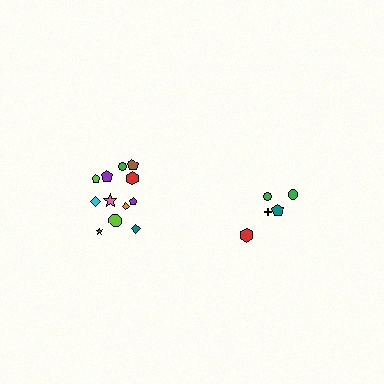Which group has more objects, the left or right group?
The left group.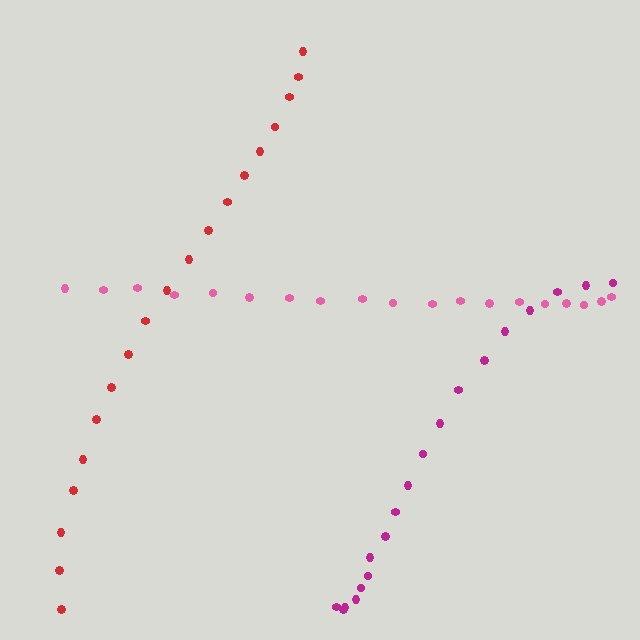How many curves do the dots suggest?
There are 3 distinct paths.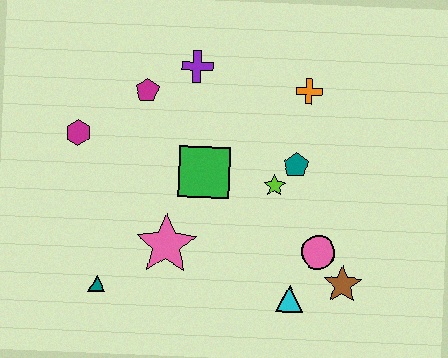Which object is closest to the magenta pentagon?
The purple cross is closest to the magenta pentagon.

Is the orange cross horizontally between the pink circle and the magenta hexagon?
Yes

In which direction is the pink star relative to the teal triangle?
The pink star is to the right of the teal triangle.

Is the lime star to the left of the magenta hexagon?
No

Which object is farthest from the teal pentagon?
The teal triangle is farthest from the teal pentagon.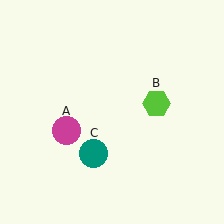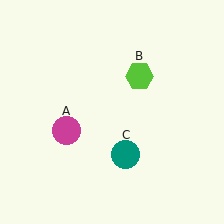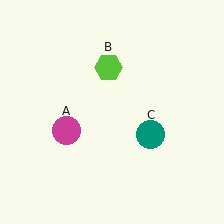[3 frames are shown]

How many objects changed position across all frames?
2 objects changed position: lime hexagon (object B), teal circle (object C).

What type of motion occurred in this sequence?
The lime hexagon (object B), teal circle (object C) rotated counterclockwise around the center of the scene.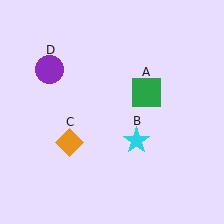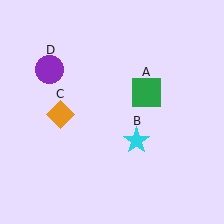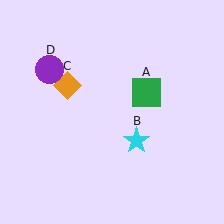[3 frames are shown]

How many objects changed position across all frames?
1 object changed position: orange diamond (object C).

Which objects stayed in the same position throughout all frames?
Green square (object A) and cyan star (object B) and purple circle (object D) remained stationary.